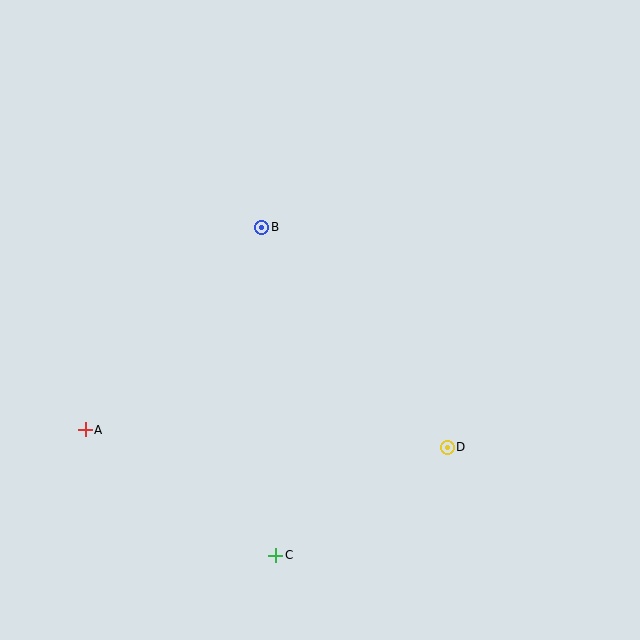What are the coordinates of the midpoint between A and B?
The midpoint between A and B is at (174, 328).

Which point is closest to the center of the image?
Point B at (262, 227) is closest to the center.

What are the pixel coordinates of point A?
Point A is at (85, 430).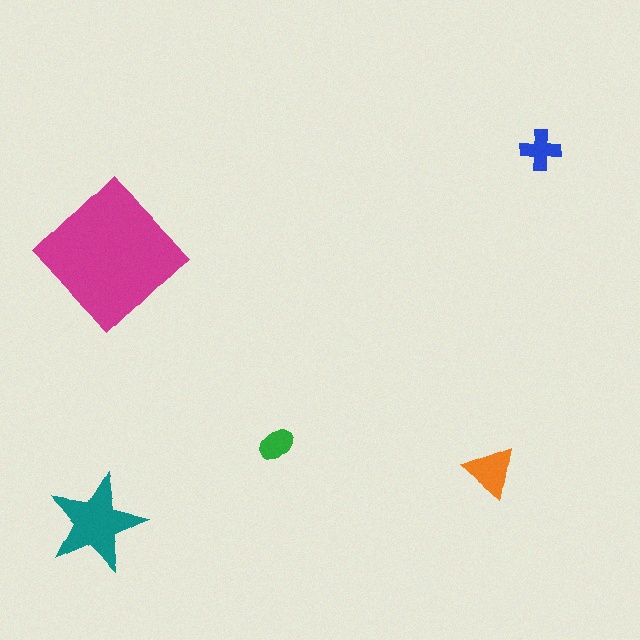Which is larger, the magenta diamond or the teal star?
The magenta diamond.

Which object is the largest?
The magenta diamond.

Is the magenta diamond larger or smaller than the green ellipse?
Larger.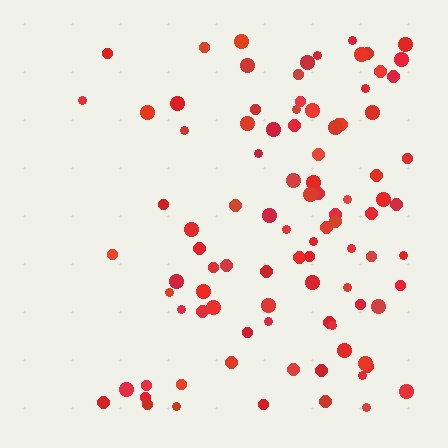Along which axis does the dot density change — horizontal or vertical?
Horizontal.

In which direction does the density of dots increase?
From left to right, with the right side densest.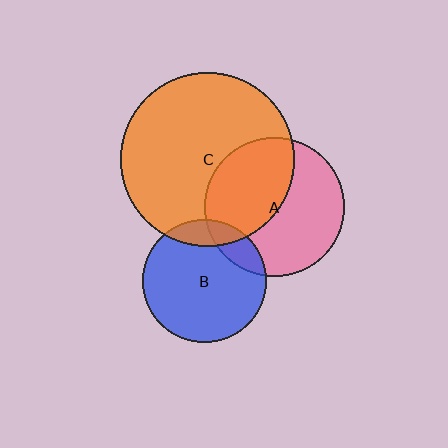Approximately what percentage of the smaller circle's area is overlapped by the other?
Approximately 15%.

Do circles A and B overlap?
Yes.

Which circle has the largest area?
Circle C (orange).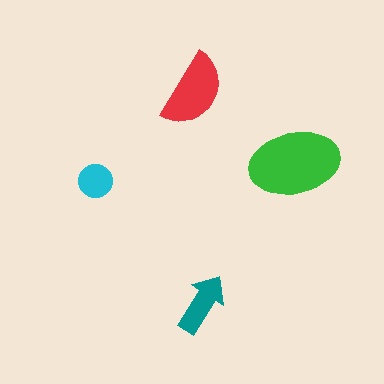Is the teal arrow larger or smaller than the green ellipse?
Smaller.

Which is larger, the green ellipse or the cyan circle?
The green ellipse.